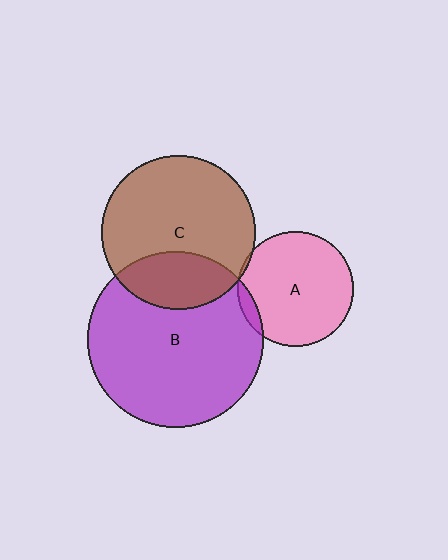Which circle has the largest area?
Circle B (purple).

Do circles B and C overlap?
Yes.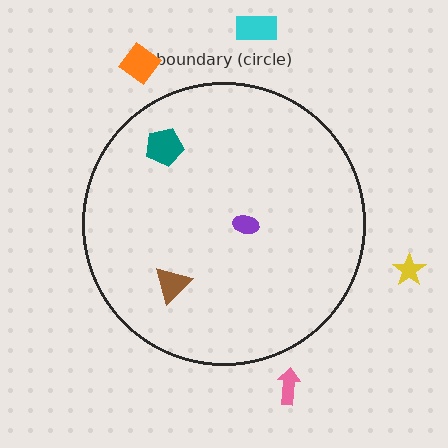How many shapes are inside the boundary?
3 inside, 4 outside.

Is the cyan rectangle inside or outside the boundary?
Outside.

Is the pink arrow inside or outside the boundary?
Outside.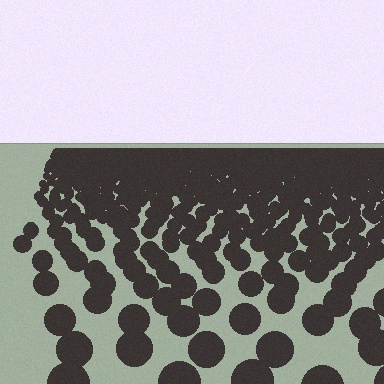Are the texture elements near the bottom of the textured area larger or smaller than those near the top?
Larger. Near the bottom, elements are closer to the viewer and appear at a bigger on-screen size.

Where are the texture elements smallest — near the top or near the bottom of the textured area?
Near the top.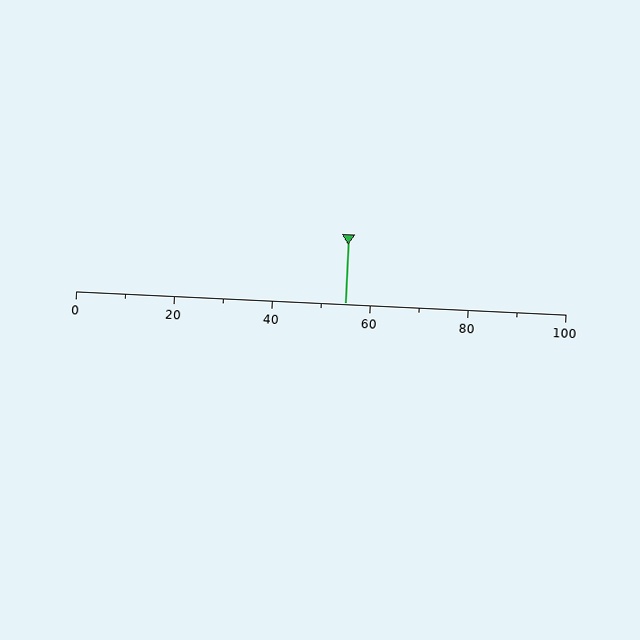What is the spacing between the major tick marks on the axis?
The major ticks are spaced 20 apart.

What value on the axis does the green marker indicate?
The marker indicates approximately 55.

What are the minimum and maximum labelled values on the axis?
The axis runs from 0 to 100.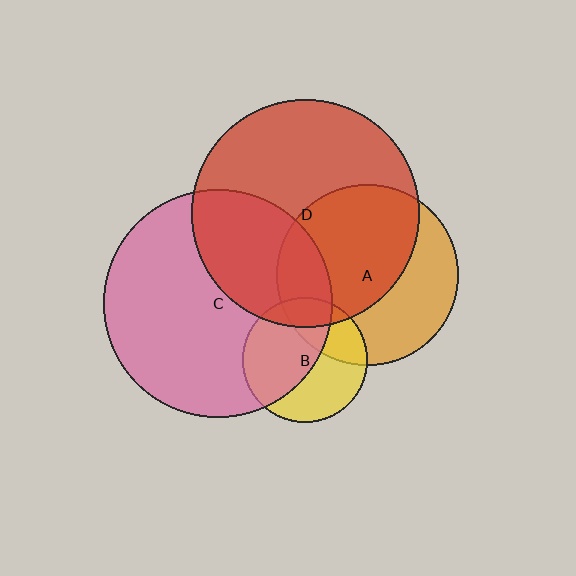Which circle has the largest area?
Circle D (red).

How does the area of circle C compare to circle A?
Approximately 1.6 times.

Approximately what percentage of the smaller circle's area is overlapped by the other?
Approximately 35%.